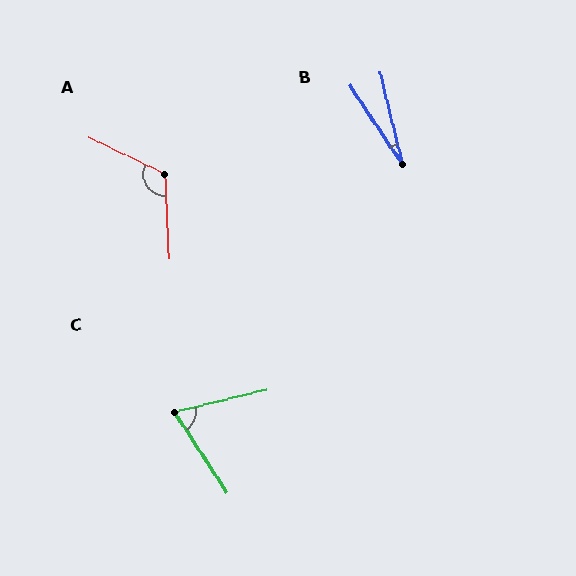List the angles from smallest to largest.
B (20°), C (70°), A (118°).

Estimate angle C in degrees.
Approximately 70 degrees.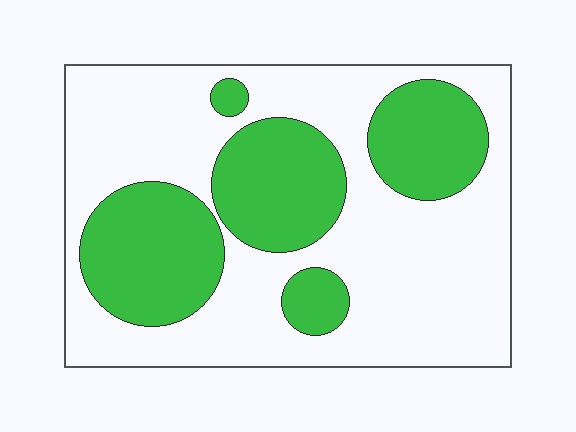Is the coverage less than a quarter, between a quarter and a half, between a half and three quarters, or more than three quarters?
Between a quarter and a half.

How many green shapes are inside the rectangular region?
5.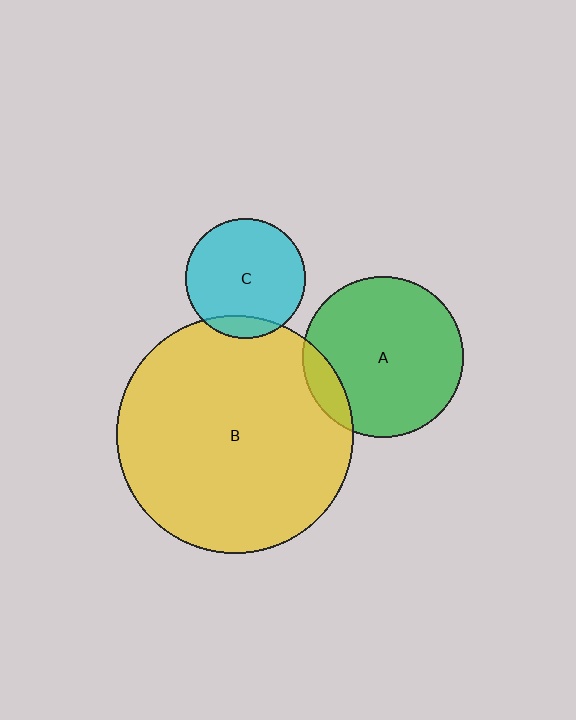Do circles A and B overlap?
Yes.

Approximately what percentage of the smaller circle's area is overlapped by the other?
Approximately 10%.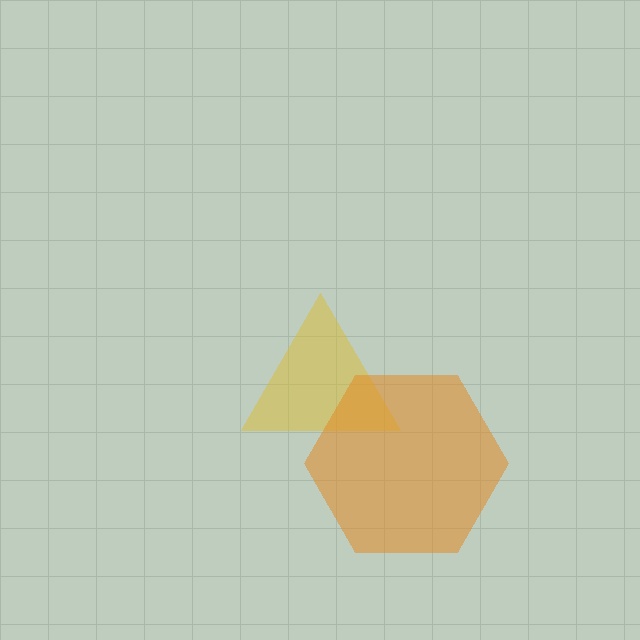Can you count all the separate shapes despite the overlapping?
Yes, there are 2 separate shapes.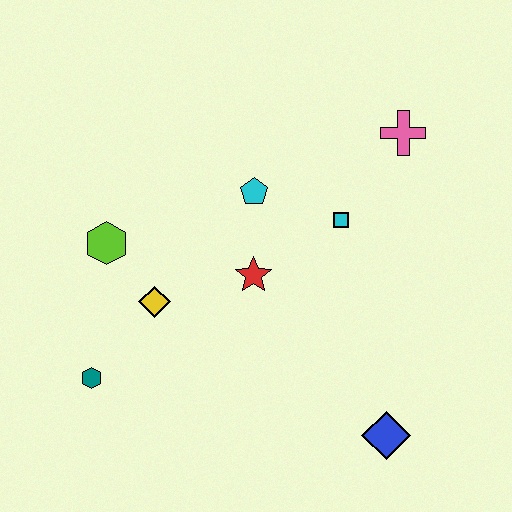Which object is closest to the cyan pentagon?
The red star is closest to the cyan pentagon.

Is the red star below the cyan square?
Yes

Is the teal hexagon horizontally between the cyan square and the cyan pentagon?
No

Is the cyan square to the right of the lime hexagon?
Yes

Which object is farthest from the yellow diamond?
The pink cross is farthest from the yellow diamond.